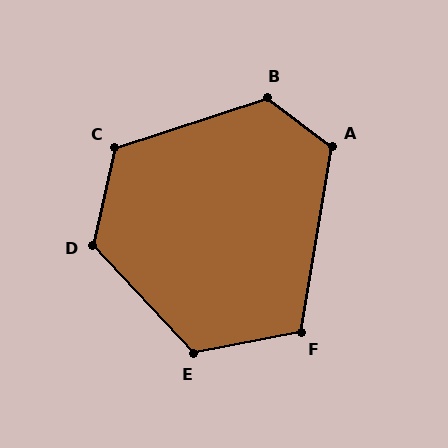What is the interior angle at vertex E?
Approximately 122 degrees (obtuse).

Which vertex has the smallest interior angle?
F, at approximately 111 degrees.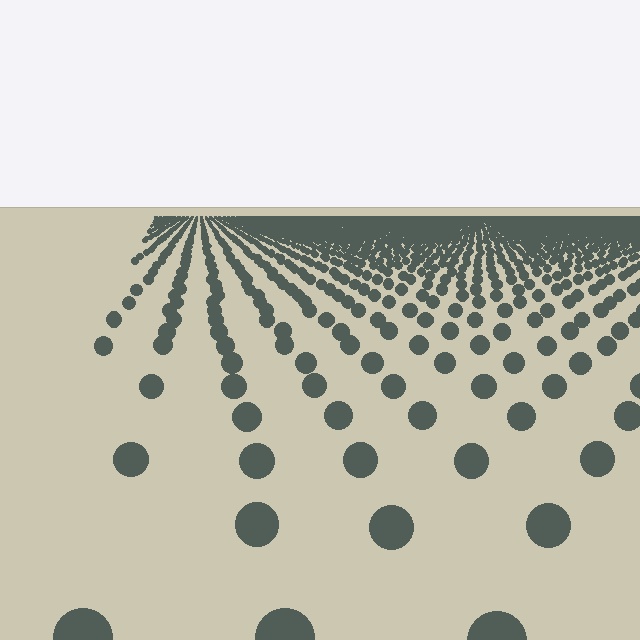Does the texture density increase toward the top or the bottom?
Density increases toward the top.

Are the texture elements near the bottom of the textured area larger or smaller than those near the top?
Larger. Near the bottom, elements are closer to the viewer and appear at a bigger on-screen size.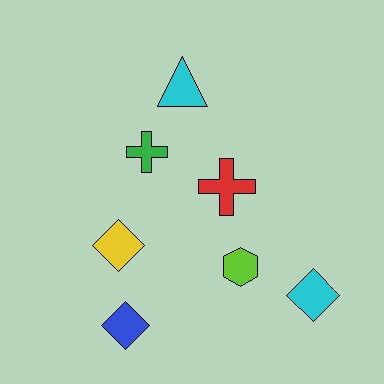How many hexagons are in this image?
There is 1 hexagon.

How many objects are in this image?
There are 7 objects.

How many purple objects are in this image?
There are no purple objects.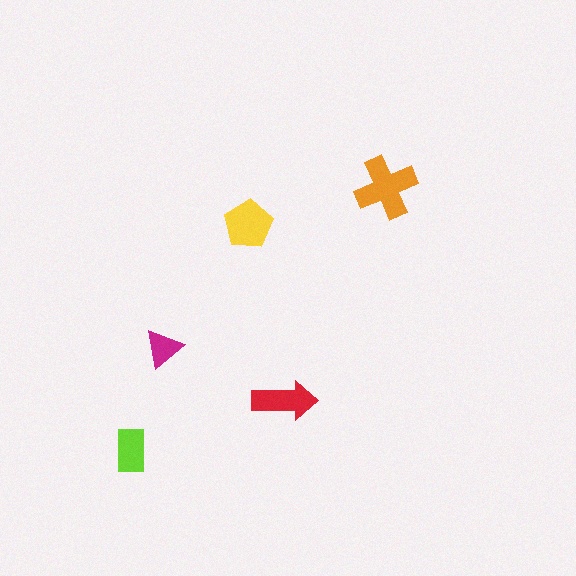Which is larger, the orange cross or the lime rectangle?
The orange cross.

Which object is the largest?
The orange cross.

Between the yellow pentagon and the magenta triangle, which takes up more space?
The yellow pentagon.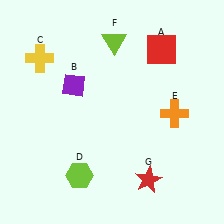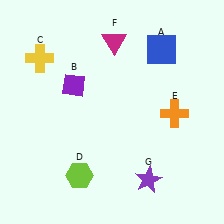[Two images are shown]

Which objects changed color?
A changed from red to blue. F changed from lime to magenta. G changed from red to purple.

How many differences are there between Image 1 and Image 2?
There are 3 differences between the two images.